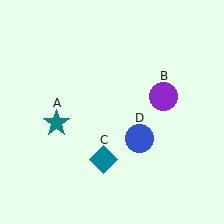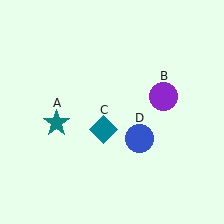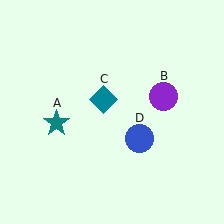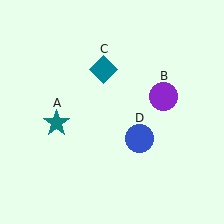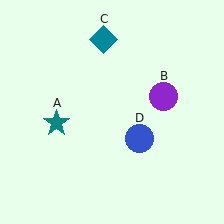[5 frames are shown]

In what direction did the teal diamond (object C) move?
The teal diamond (object C) moved up.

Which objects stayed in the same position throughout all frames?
Teal star (object A) and purple circle (object B) and blue circle (object D) remained stationary.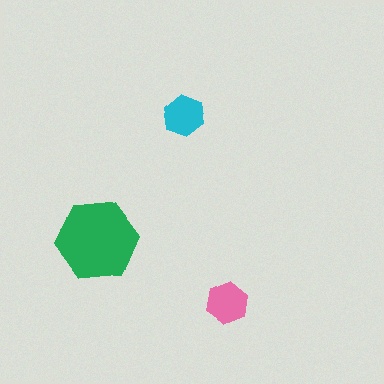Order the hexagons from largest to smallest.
the green one, the pink one, the cyan one.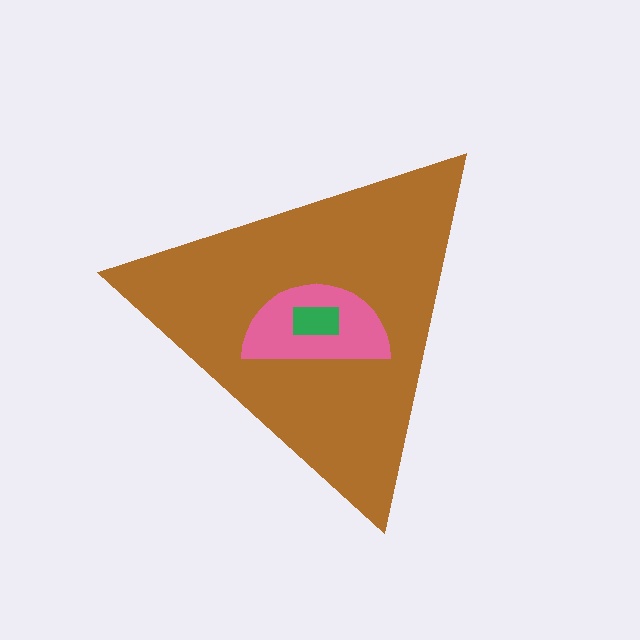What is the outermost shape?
The brown triangle.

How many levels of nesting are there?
3.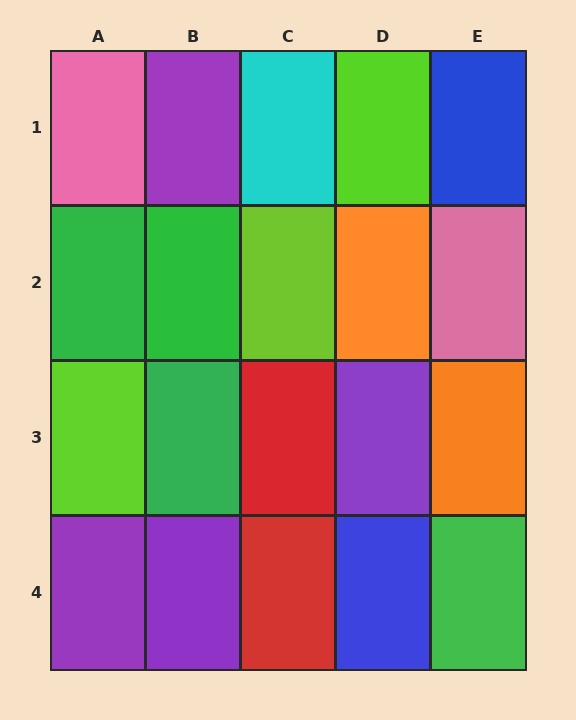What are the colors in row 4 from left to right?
Purple, purple, red, blue, green.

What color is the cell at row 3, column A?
Lime.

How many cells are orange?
2 cells are orange.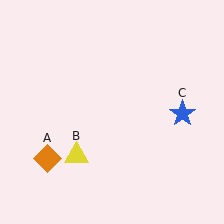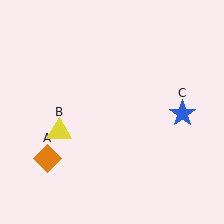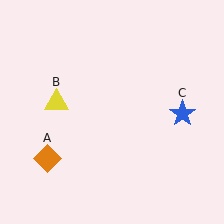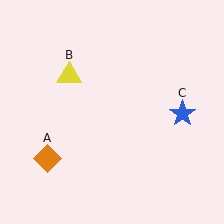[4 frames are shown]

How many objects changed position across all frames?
1 object changed position: yellow triangle (object B).